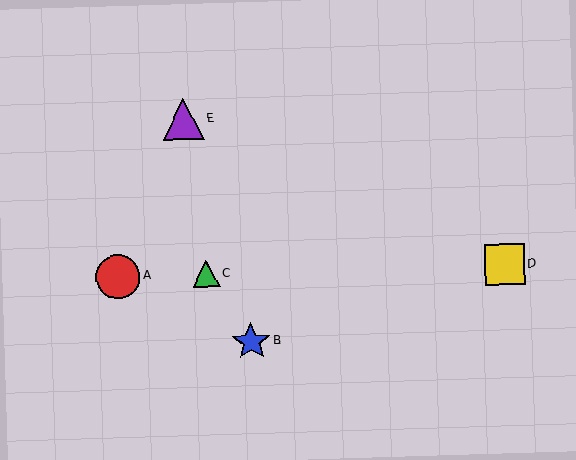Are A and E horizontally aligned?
No, A is at y≈276 and E is at y≈119.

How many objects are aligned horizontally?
3 objects (A, C, D) are aligned horizontally.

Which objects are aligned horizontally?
Objects A, C, D are aligned horizontally.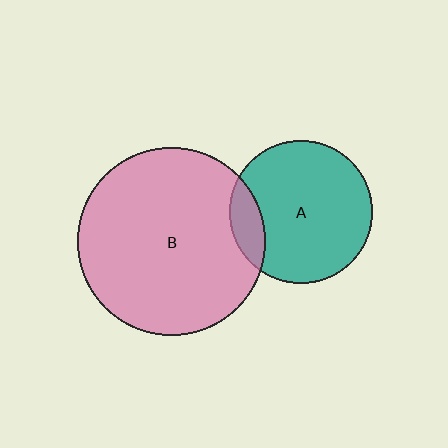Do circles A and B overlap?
Yes.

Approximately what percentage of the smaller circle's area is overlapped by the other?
Approximately 15%.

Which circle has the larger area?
Circle B (pink).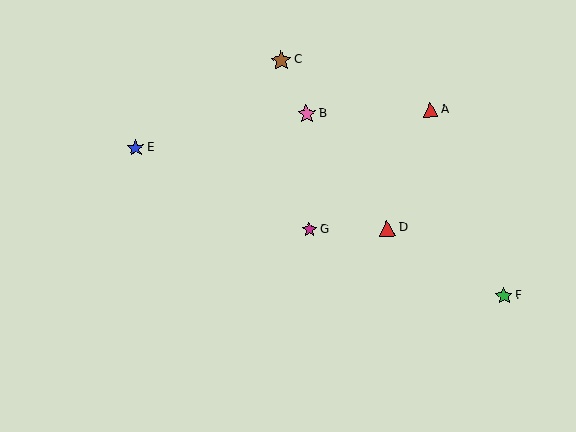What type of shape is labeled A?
Shape A is a red triangle.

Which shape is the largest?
The brown star (labeled C) is the largest.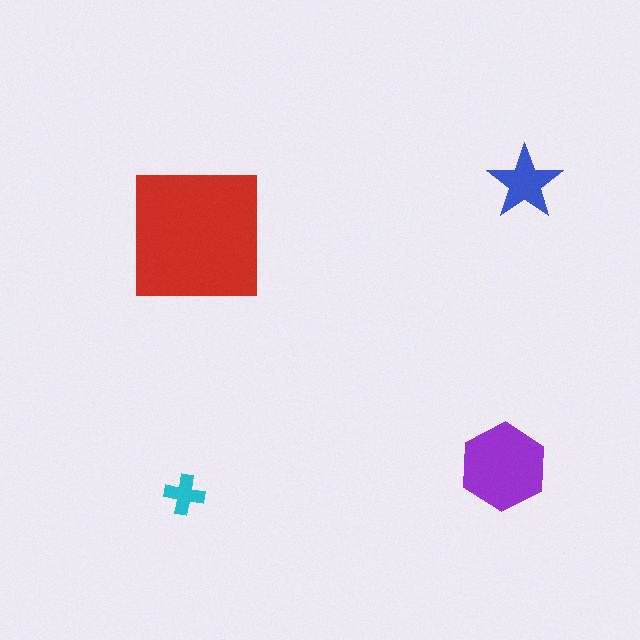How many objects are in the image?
There are 4 objects in the image.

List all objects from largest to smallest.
The red square, the purple hexagon, the blue star, the cyan cross.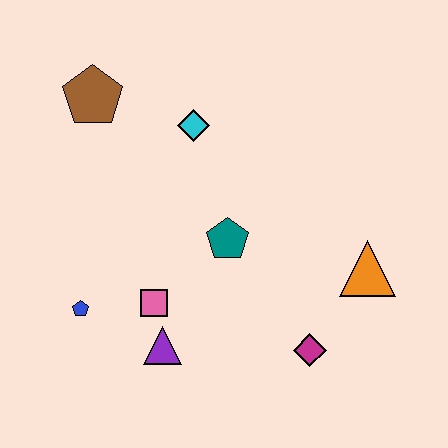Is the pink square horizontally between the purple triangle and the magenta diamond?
No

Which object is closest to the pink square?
The purple triangle is closest to the pink square.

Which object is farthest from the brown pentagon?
The magenta diamond is farthest from the brown pentagon.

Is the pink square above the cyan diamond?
No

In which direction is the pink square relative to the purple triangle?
The pink square is above the purple triangle.